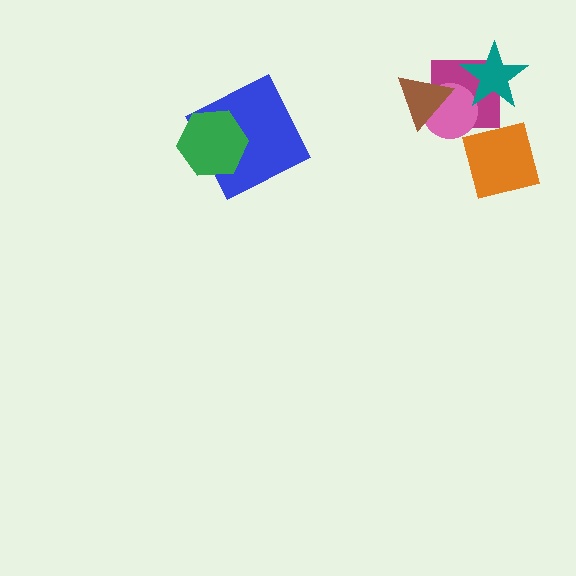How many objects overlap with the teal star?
2 objects overlap with the teal star.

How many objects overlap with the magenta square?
3 objects overlap with the magenta square.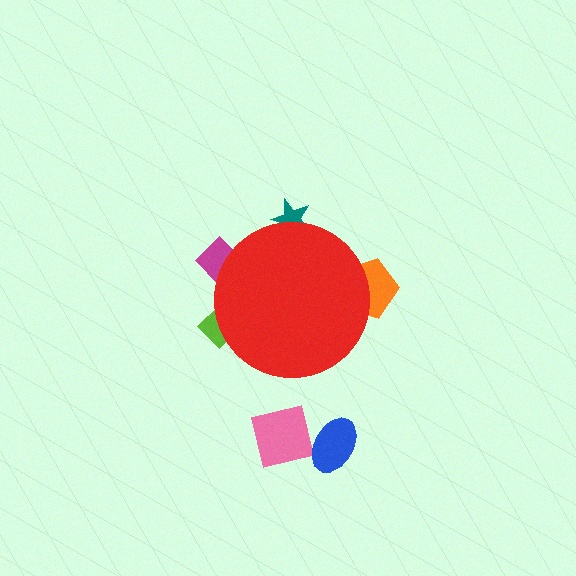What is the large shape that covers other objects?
A red circle.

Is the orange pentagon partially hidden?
Yes, the orange pentagon is partially hidden behind the red circle.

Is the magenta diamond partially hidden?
Yes, the magenta diamond is partially hidden behind the red circle.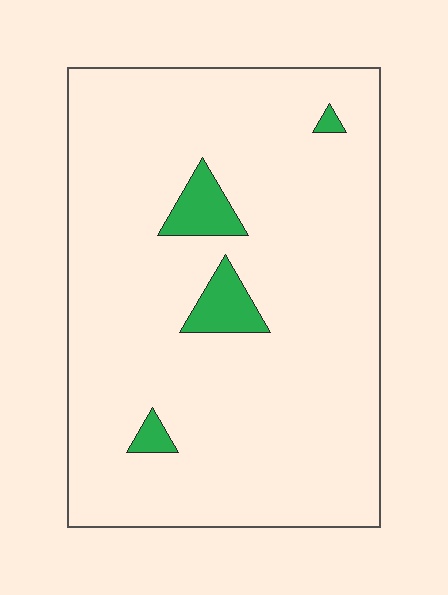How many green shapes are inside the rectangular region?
4.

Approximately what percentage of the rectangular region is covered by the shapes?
Approximately 5%.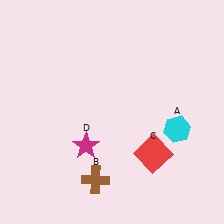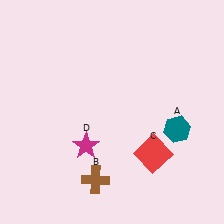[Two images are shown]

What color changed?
The hexagon (A) changed from cyan in Image 1 to teal in Image 2.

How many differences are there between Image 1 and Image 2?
There is 1 difference between the two images.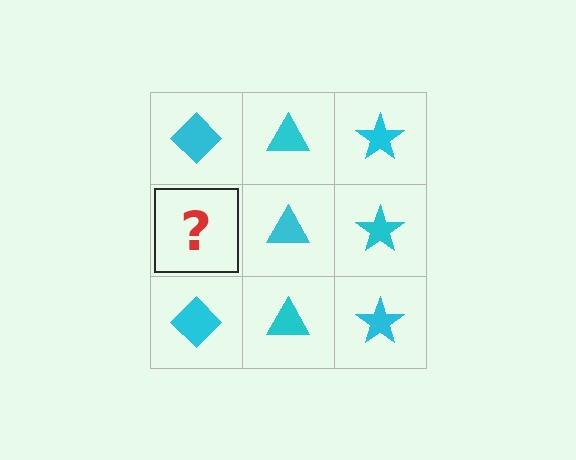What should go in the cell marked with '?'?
The missing cell should contain a cyan diamond.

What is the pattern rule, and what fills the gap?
The rule is that each column has a consistent shape. The gap should be filled with a cyan diamond.